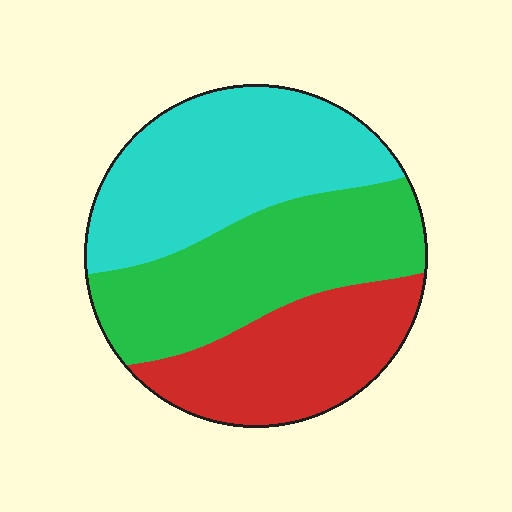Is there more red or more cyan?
Cyan.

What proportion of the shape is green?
Green takes up about one third (1/3) of the shape.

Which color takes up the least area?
Red, at roughly 25%.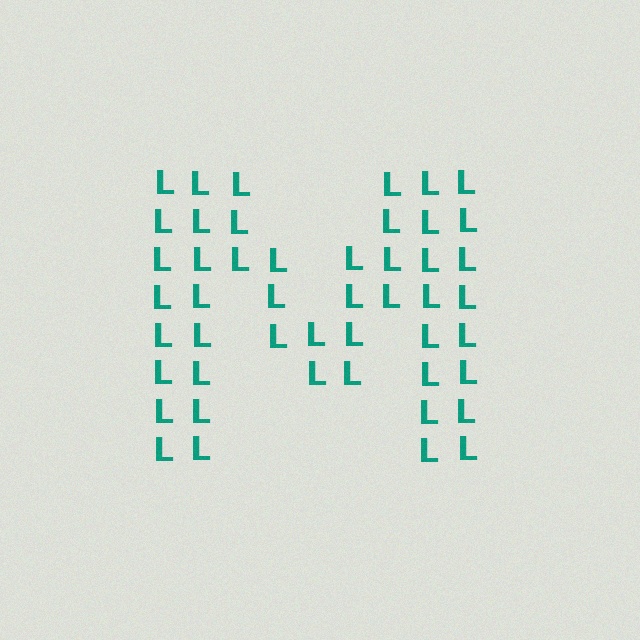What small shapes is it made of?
It is made of small letter L's.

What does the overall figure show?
The overall figure shows the letter M.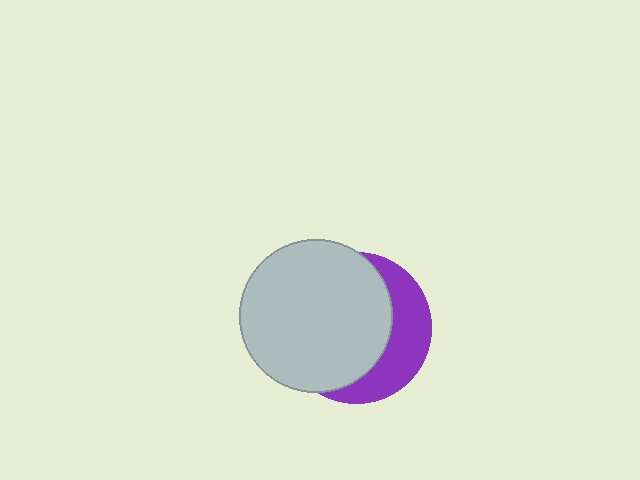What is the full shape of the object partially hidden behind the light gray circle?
The partially hidden object is a purple circle.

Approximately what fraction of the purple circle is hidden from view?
Roughly 66% of the purple circle is hidden behind the light gray circle.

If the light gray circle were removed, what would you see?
You would see the complete purple circle.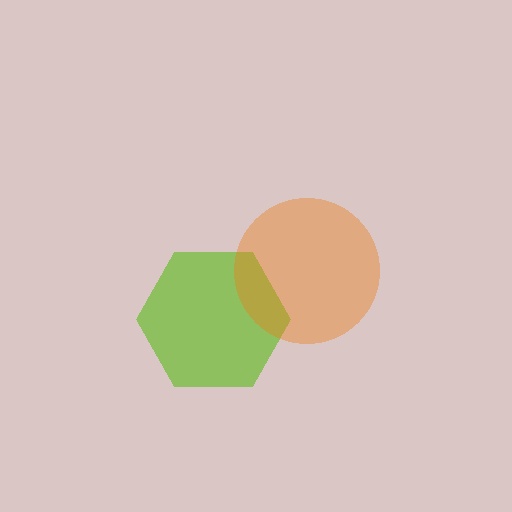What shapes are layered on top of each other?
The layered shapes are: a lime hexagon, an orange circle.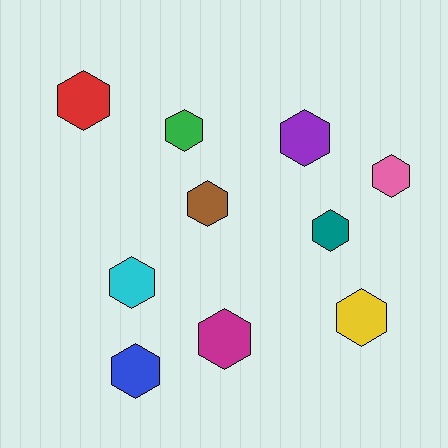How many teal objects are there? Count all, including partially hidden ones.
There is 1 teal object.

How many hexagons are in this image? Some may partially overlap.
There are 10 hexagons.